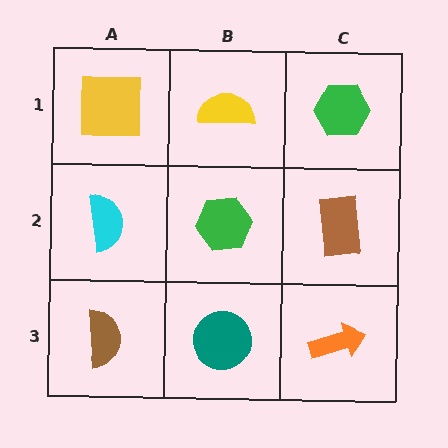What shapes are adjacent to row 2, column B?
A yellow semicircle (row 1, column B), a teal circle (row 3, column B), a cyan semicircle (row 2, column A), a brown rectangle (row 2, column C).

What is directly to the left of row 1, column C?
A yellow semicircle.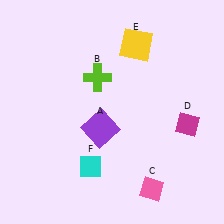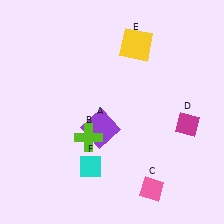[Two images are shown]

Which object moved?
The lime cross (B) moved down.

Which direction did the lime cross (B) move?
The lime cross (B) moved down.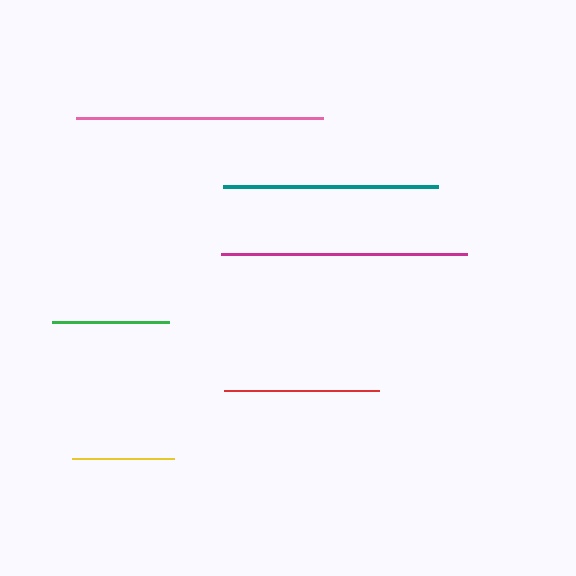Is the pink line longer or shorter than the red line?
The pink line is longer than the red line.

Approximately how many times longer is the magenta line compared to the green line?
The magenta line is approximately 2.1 times the length of the green line.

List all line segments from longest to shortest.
From longest to shortest: pink, magenta, teal, red, green, yellow.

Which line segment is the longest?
The pink line is the longest at approximately 247 pixels.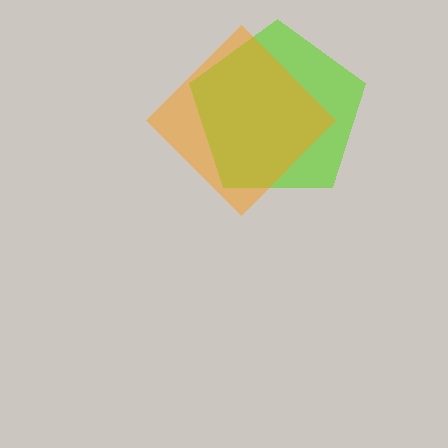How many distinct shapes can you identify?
There are 2 distinct shapes: a lime pentagon, an orange diamond.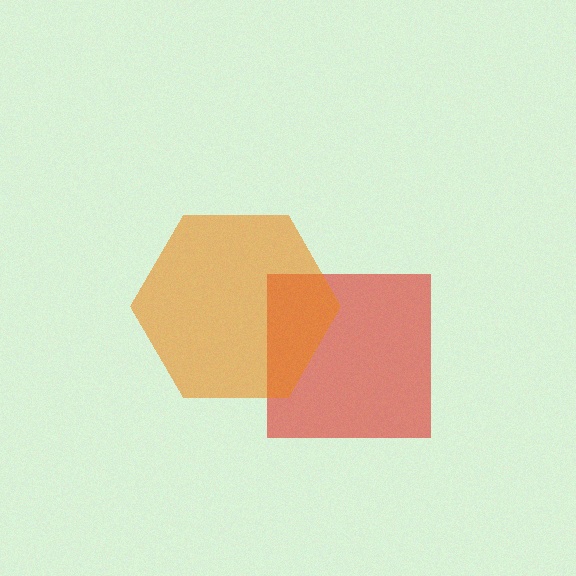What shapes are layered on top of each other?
The layered shapes are: a red square, an orange hexagon.